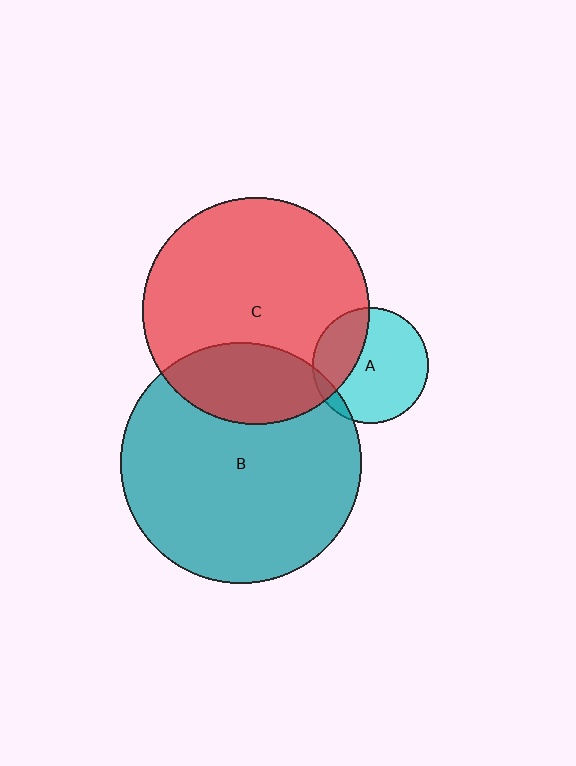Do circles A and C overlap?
Yes.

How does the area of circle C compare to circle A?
Approximately 3.8 times.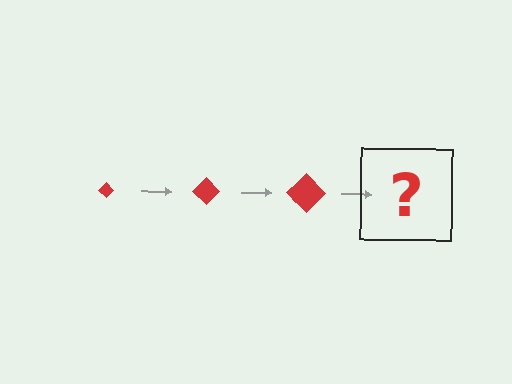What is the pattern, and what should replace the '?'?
The pattern is that the diamond gets progressively larger each step. The '?' should be a red diamond, larger than the previous one.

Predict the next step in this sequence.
The next step is a red diamond, larger than the previous one.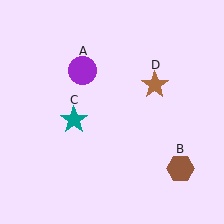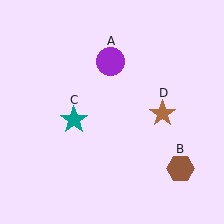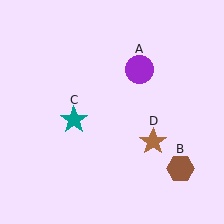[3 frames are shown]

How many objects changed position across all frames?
2 objects changed position: purple circle (object A), brown star (object D).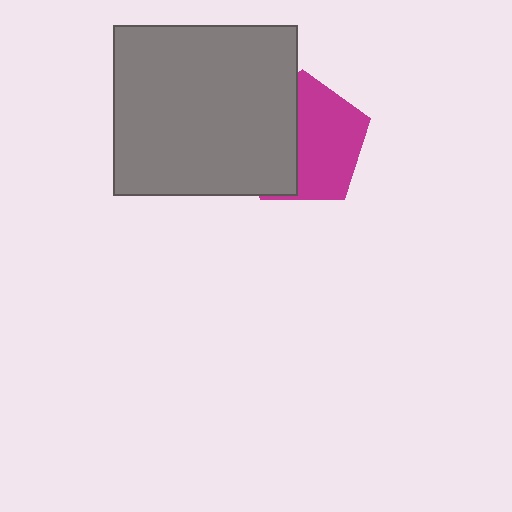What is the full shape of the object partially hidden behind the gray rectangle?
The partially hidden object is a magenta pentagon.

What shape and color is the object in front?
The object in front is a gray rectangle.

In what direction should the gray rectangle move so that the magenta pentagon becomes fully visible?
The gray rectangle should move left. That is the shortest direction to clear the overlap and leave the magenta pentagon fully visible.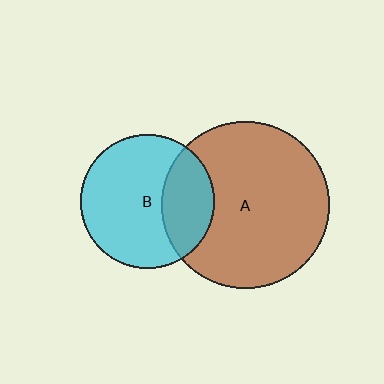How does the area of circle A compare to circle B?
Approximately 1.6 times.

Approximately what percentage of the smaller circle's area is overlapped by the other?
Approximately 30%.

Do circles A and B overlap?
Yes.